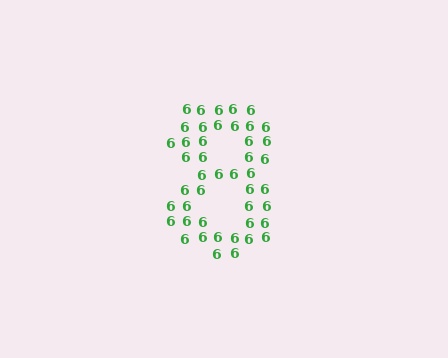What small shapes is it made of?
It is made of small digit 6's.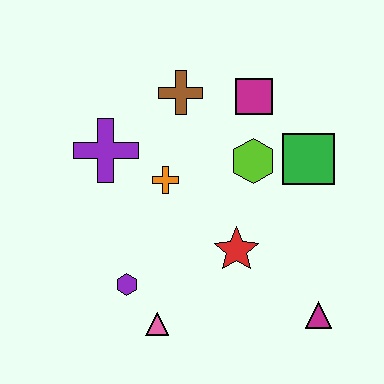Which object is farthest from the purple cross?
The magenta triangle is farthest from the purple cross.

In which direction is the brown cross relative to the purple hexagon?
The brown cross is above the purple hexagon.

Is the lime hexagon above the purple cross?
No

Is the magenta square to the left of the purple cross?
No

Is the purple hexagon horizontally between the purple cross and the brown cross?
Yes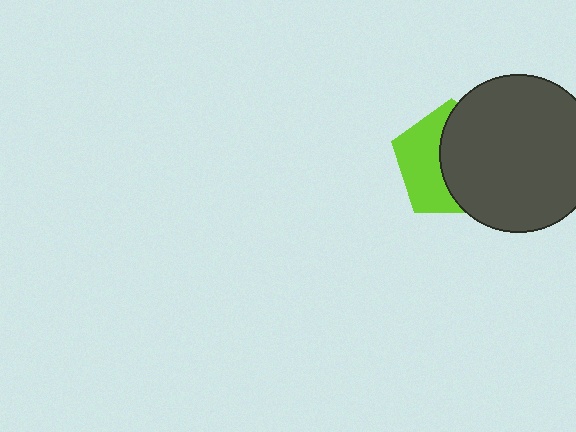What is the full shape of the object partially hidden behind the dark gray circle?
The partially hidden object is a lime pentagon.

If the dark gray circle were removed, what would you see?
You would see the complete lime pentagon.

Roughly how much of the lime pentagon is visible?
A small part of it is visible (roughly 44%).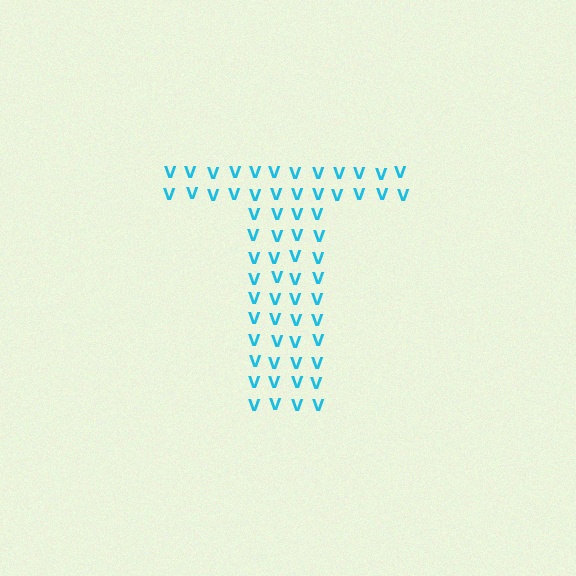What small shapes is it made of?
It is made of small letter V's.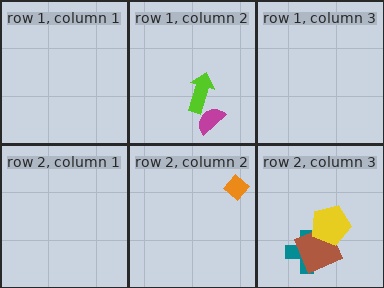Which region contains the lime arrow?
The row 1, column 2 region.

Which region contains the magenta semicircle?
The row 1, column 2 region.